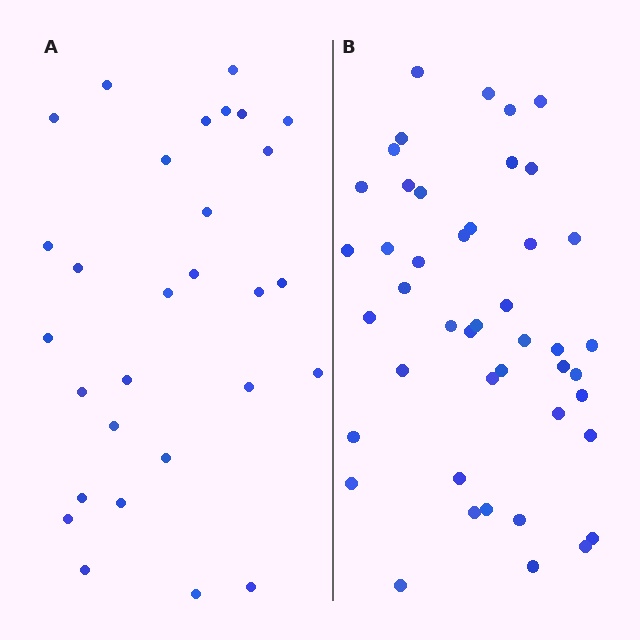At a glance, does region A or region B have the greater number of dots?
Region B (the right region) has more dots.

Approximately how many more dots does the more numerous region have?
Region B has approximately 15 more dots than region A.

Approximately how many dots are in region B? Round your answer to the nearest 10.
About 40 dots. (The exact count is 45, which rounds to 40.)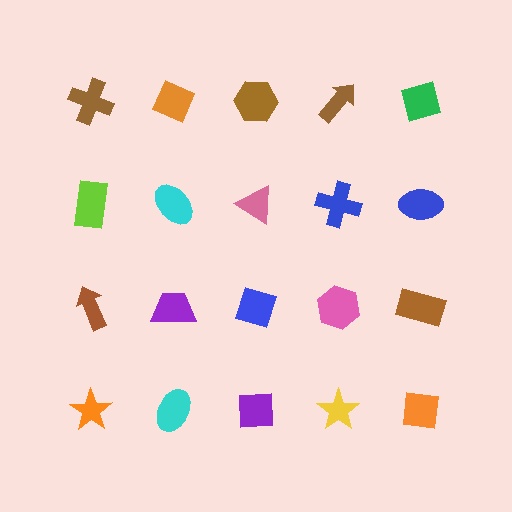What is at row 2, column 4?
A blue cross.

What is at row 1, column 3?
A brown hexagon.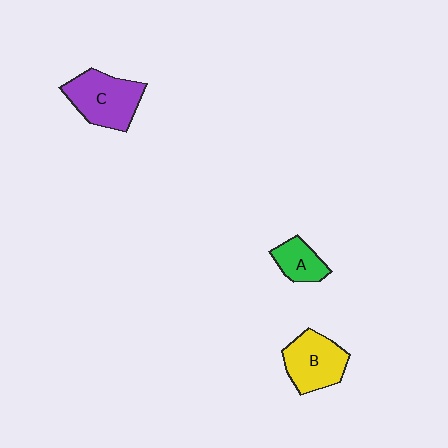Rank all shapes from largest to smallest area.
From largest to smallest: C (purple), B (yellow), A (green).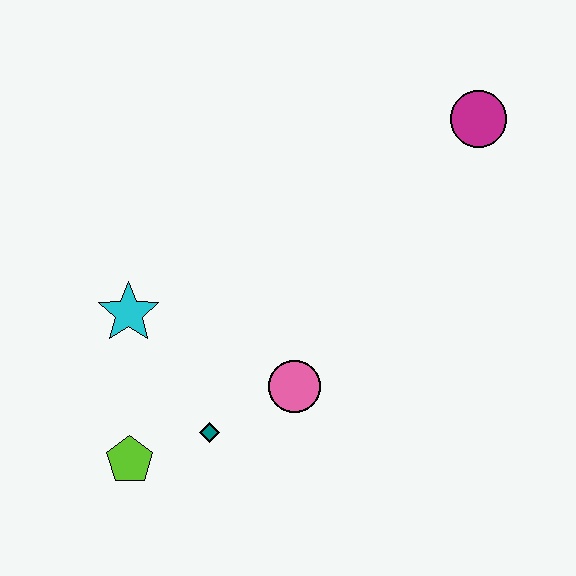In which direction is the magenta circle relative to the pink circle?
The magenta circle is above the pink circle.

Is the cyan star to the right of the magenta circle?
No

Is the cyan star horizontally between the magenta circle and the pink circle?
No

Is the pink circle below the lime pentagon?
No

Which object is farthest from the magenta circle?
The lime pentagon is farthest from the magenta circle.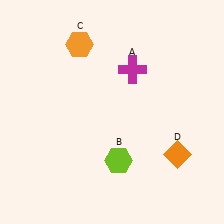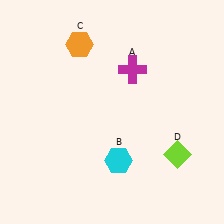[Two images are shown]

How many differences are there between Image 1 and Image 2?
There are 2 differences between the two images.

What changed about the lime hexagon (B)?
In Image 1, B is lime. In Image 2, it changed to cyan.